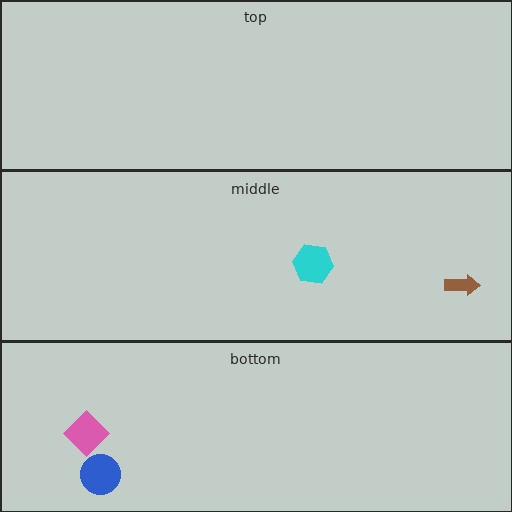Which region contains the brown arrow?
The middle region.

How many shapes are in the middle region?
2.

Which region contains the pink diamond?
The bottom region.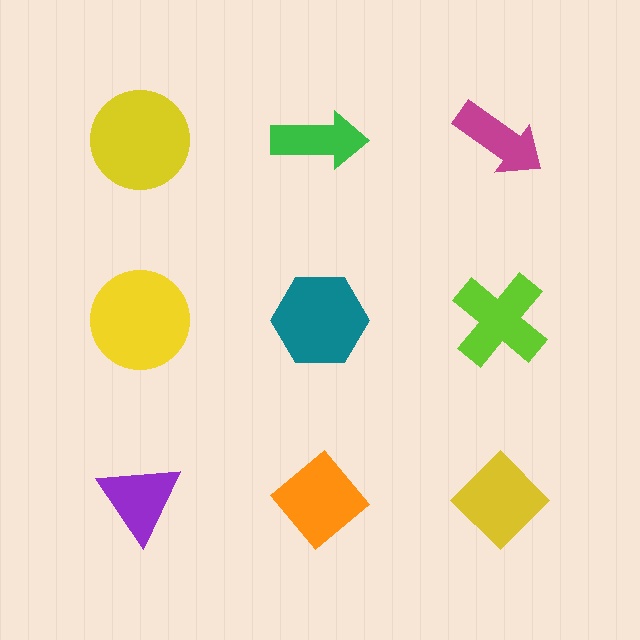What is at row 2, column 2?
A teal hexagon.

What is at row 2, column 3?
A lime cross.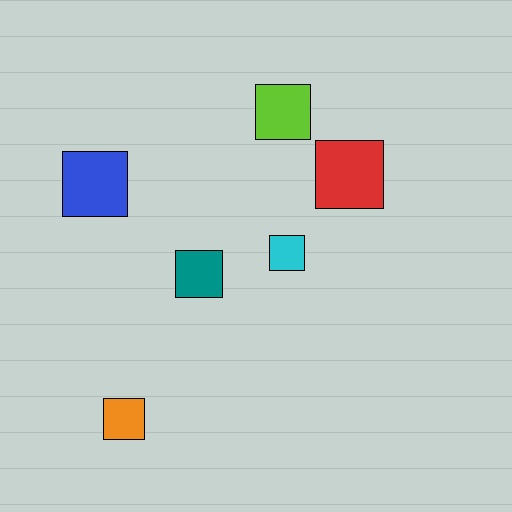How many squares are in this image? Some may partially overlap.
There are 6 squares.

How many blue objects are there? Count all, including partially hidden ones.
There is 1 blue object.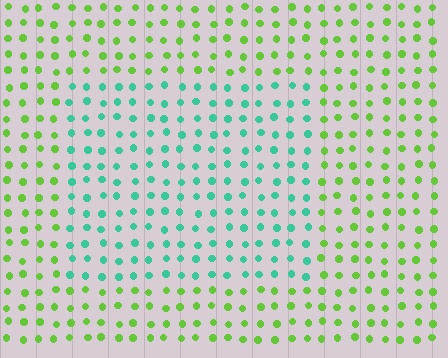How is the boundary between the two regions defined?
The boundary is defined purely by a slight shift in hue (about 61 degrees). Spacing, size, and orientation are identical on both sides.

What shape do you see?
I see a rectangle.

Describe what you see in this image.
The image is filled with small lime elements in a uniform arrangement. A rectangle-shaped region is visible where the elements are tinted to a slightly different hue, forming a subtle color boundary.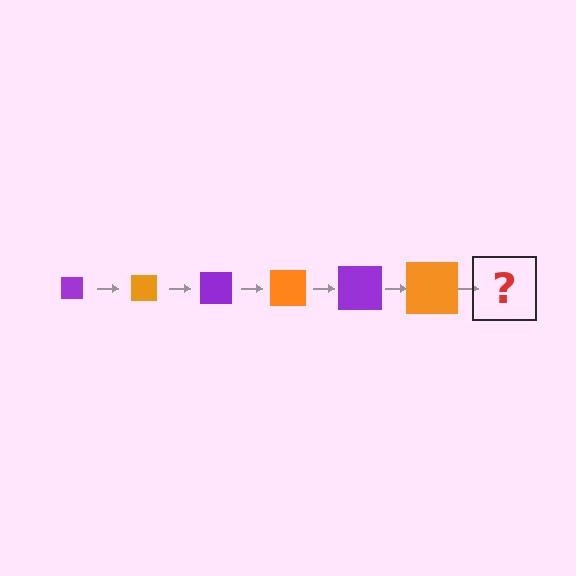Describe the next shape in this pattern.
It should be a purple square, larger than the previous one.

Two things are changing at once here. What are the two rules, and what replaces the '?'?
The two rules are that the square grows larger each step and the color cycles through purple and orange. The '?' should be a purple square, larger than the previous one.